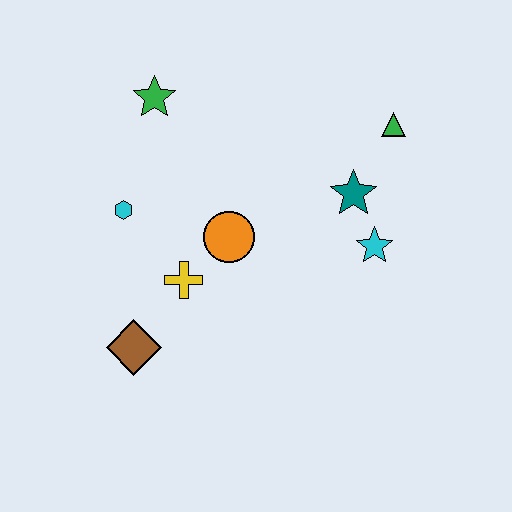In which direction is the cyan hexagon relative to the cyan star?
The cyan hexagon is to the left of the cyan star.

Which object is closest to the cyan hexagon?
The yellow cross is closest to the cyan hexagon.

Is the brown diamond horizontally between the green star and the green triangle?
No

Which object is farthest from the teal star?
The brown diamond is farthest from the teal star.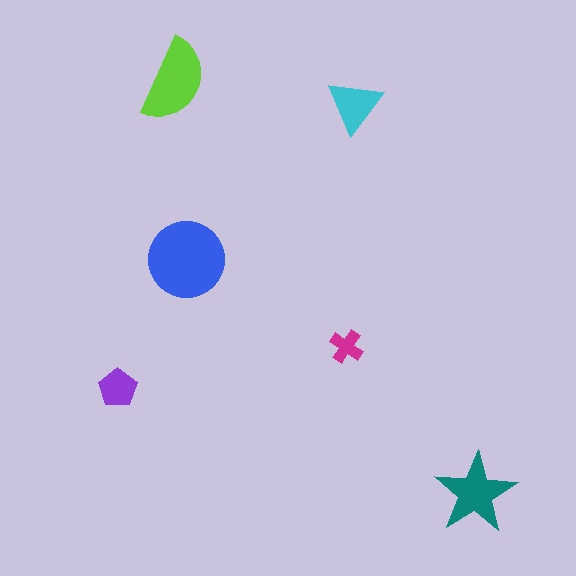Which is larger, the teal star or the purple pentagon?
The teal star.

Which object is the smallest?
The magenta cross.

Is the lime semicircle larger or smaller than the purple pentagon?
Larger.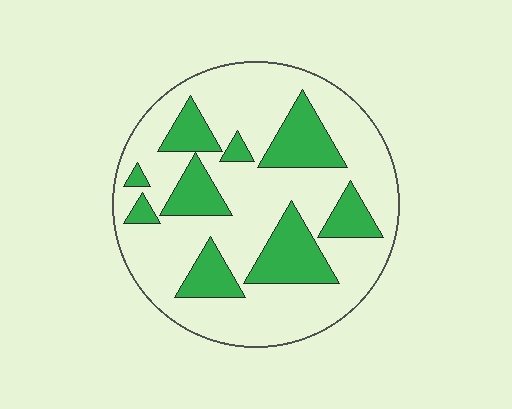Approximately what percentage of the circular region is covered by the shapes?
Approximately 30%.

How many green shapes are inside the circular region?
9.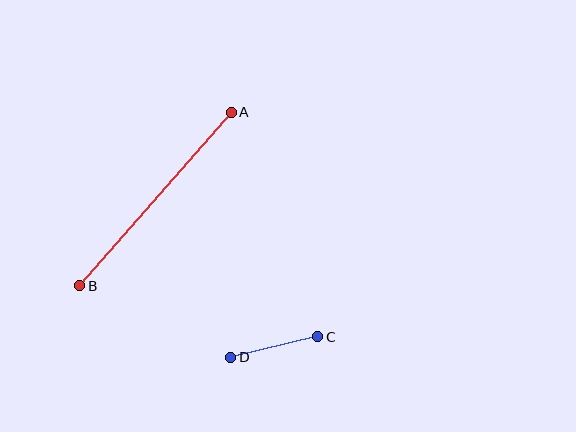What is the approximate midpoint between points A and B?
The midpoint is at approximately (155, 199) pixels.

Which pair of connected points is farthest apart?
Points A and B are farthest apart.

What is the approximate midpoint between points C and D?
The midpoint is at approximately (274, 347) pixels.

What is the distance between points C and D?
The distance is approximately 89 pixels.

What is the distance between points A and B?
The distance is approximately 231 pixels.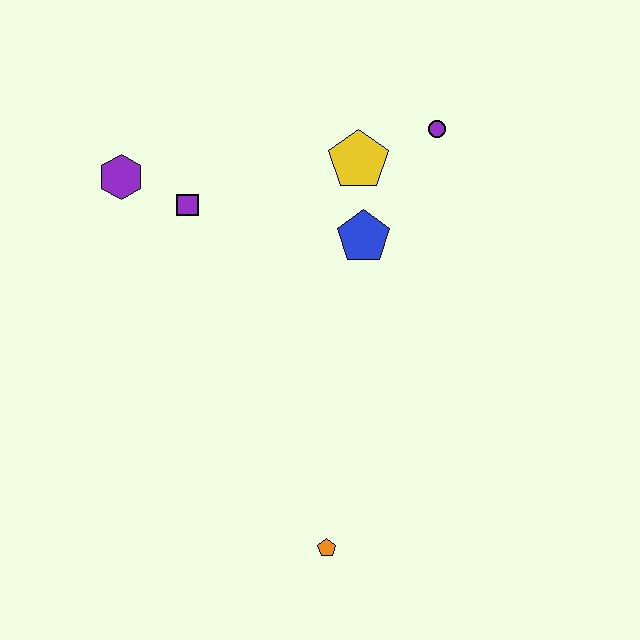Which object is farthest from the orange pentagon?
The purple circle is farthest from the orange pentagon.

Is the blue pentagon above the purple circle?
No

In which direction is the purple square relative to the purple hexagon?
The purple square is to the right of the purple hexagon.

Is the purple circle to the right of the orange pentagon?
Yes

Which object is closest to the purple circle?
The yellow pentagon is closest to the purple circle.